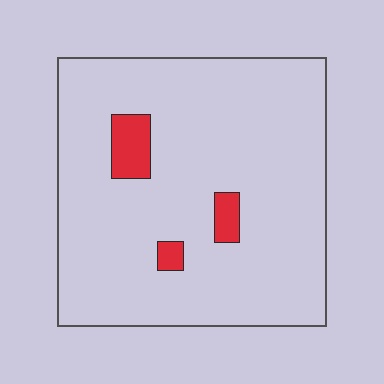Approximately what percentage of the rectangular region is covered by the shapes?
Approximately 5%.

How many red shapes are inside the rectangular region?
3.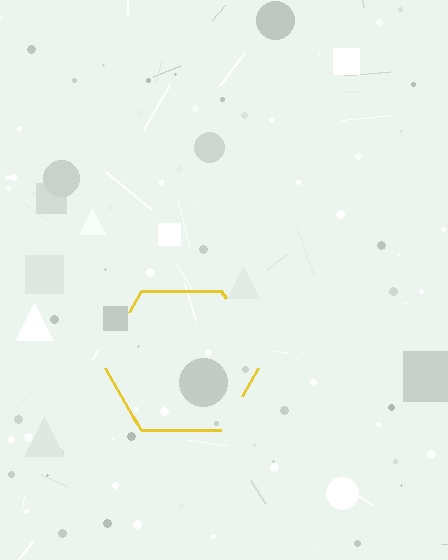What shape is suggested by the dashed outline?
The dashed outline suggests a hexagon.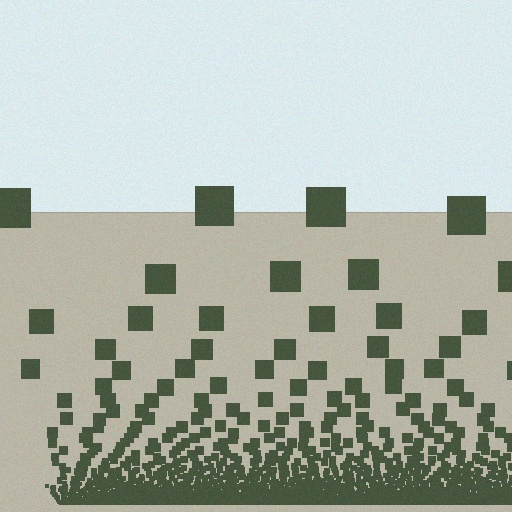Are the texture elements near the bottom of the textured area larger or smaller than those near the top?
Smaller. The gradient is inverted — elements near the bottom are smaller and denser.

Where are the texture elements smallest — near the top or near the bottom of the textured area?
Near the bottom.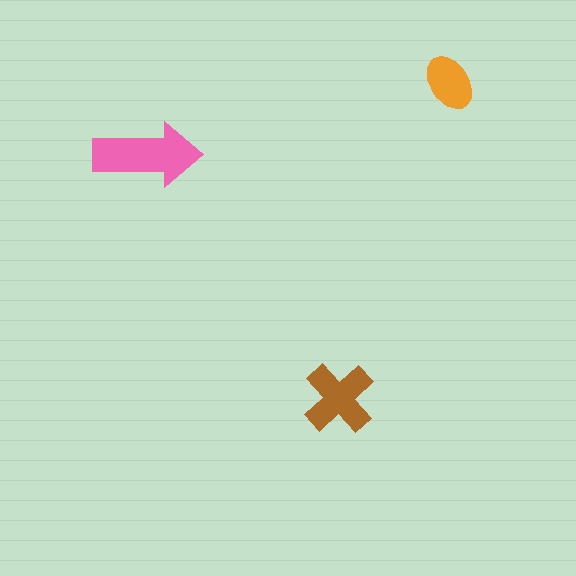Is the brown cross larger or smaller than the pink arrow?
Smaller.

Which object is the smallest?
The orange ellipse.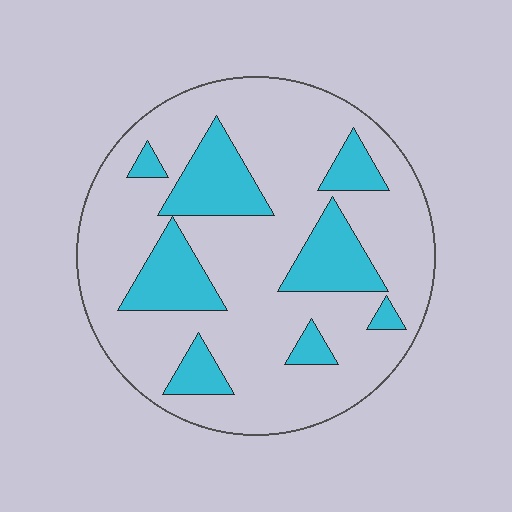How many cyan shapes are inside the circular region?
8.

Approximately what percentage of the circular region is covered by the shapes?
Approximately 25%.